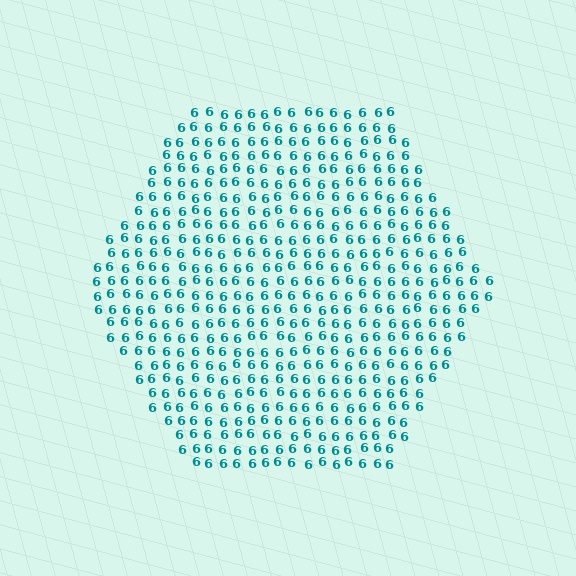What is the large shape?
The large shape is a hexagon.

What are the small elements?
The small elements are digit 6's.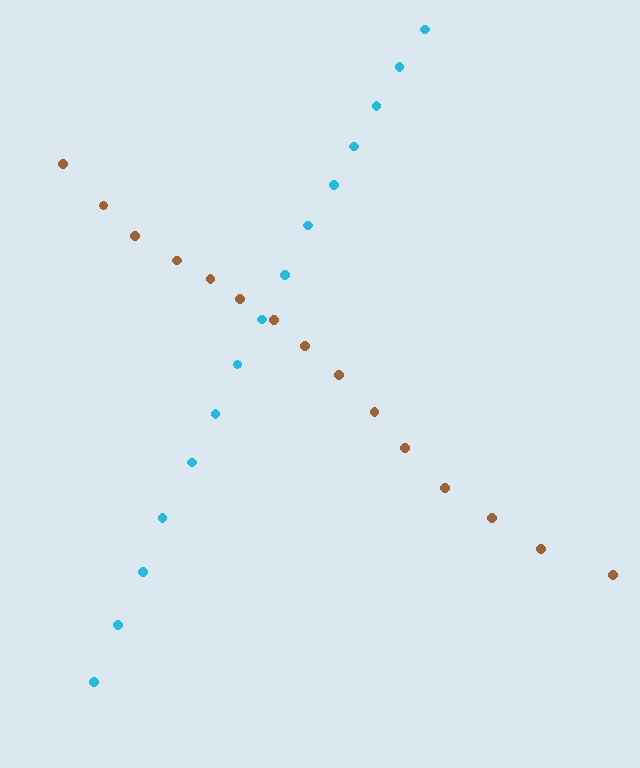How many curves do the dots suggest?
There are 2 distinct paths.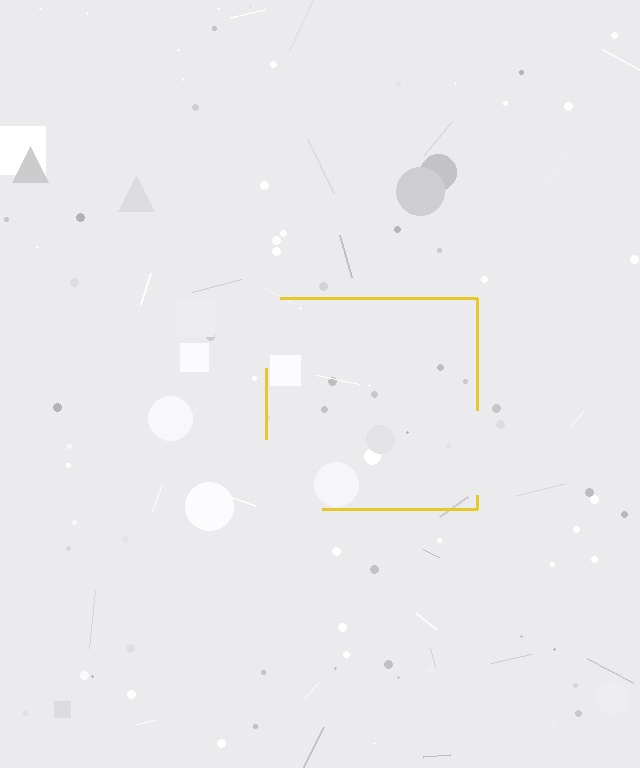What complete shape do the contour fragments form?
The contour fragments form a square.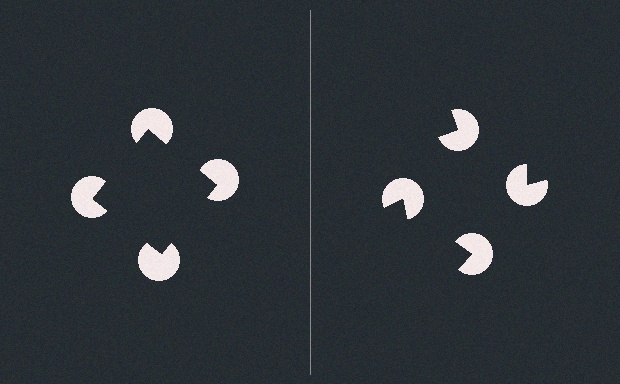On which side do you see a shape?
An illusory square appears on the left side. On the right side the wedge cuts are rotated, so no coherent shape forms.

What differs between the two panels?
The pac-man discs are positioned identically on both sides; only the wedge orientations differ. On the left they align to a square; on the right they are misaligned.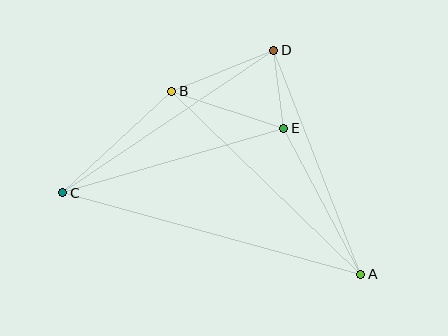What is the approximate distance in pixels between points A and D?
The distance between A and D is approximately 240 pixels.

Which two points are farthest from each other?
Points A and C are farthest from each other.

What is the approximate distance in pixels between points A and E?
The distance between A and E is approximately 165 pixels.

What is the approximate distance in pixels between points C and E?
The distance between C and E is approximately 230 pixels.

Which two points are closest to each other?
Points D and E are closest to each other.